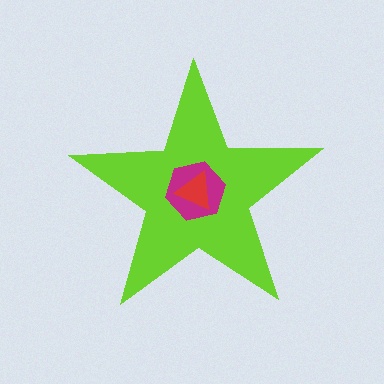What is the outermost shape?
The lime star.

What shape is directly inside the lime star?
The magenta hexagon.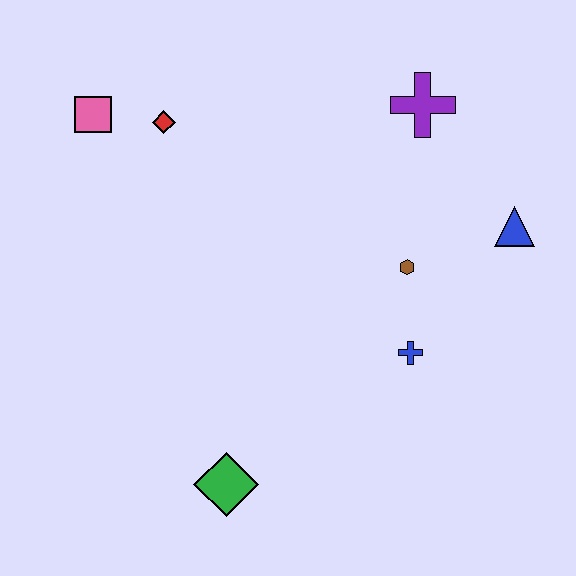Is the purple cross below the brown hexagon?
No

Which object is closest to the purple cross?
The blue triangle is closest to the purple cross.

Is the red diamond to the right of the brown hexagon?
No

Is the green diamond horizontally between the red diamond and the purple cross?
Yes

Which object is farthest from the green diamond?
The purple cross is farthest from the green diamond.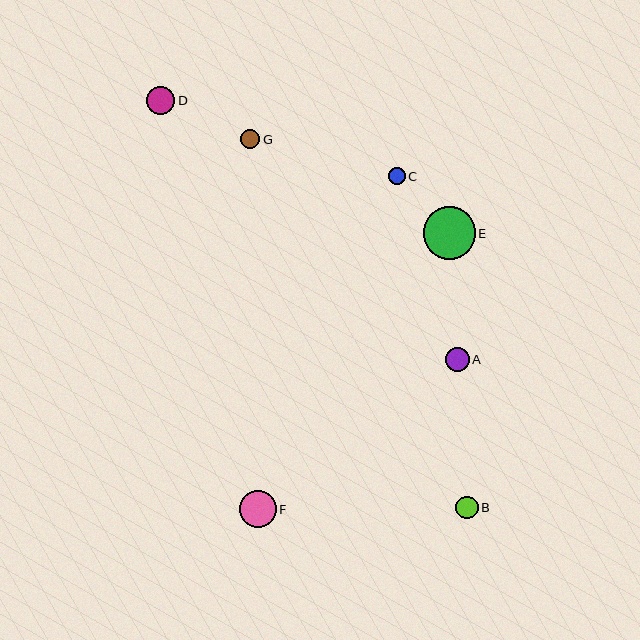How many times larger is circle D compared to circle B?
Circle D is approximately 1.2 times the size of circle B.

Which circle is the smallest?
Circle C is the smallest with a size of approximately 17 pixels.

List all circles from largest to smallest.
From largest to smallest: E, F, D, A, B, G, C.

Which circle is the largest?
Circle E is the largest with a size of approximately 52 pixels.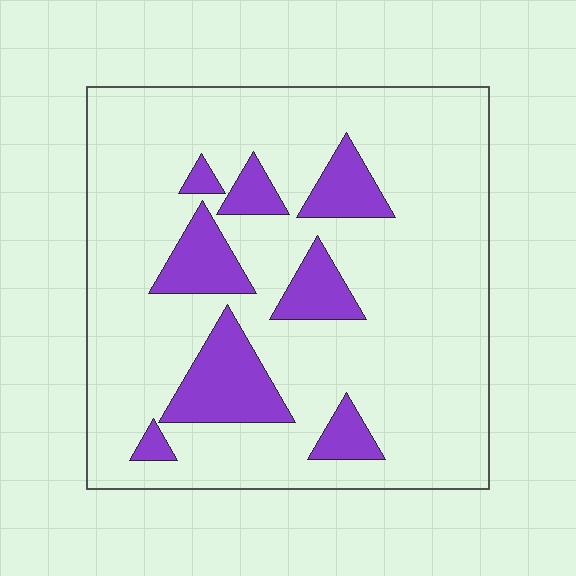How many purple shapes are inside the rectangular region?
8.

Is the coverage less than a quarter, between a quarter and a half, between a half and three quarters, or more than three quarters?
Less than a quarter.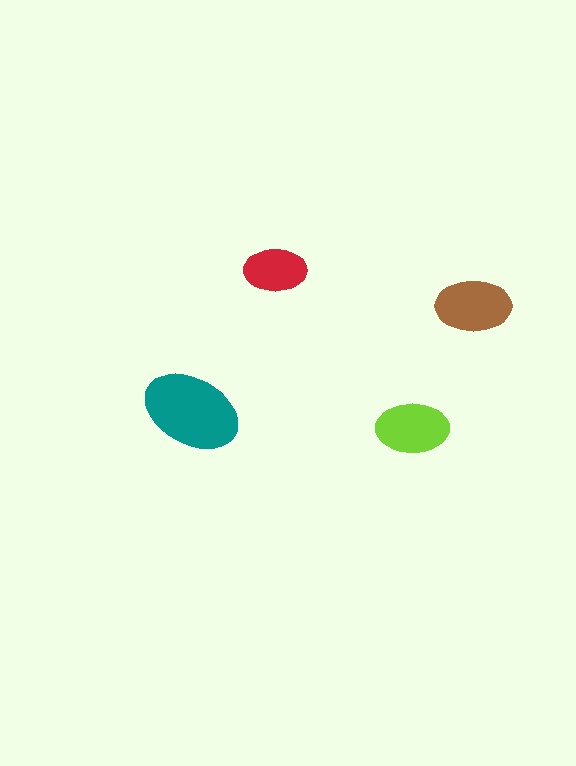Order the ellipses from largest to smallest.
the teal one, the brown one, the lime one, the red one.